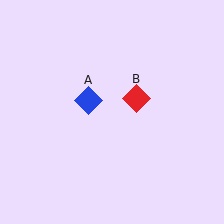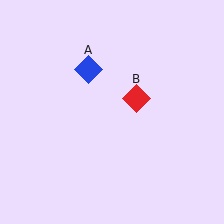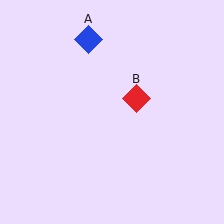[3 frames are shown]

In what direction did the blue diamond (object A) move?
The blue diamond (object A) moved up.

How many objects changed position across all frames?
1 object changed position: blue diamond (object A).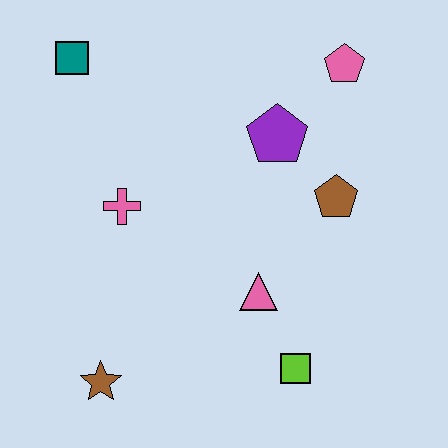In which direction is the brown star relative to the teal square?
The brown star is below the teal square.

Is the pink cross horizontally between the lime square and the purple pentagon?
No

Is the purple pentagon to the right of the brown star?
Yes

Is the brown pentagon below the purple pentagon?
Yes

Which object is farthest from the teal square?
The lime square is farthest from the teal square.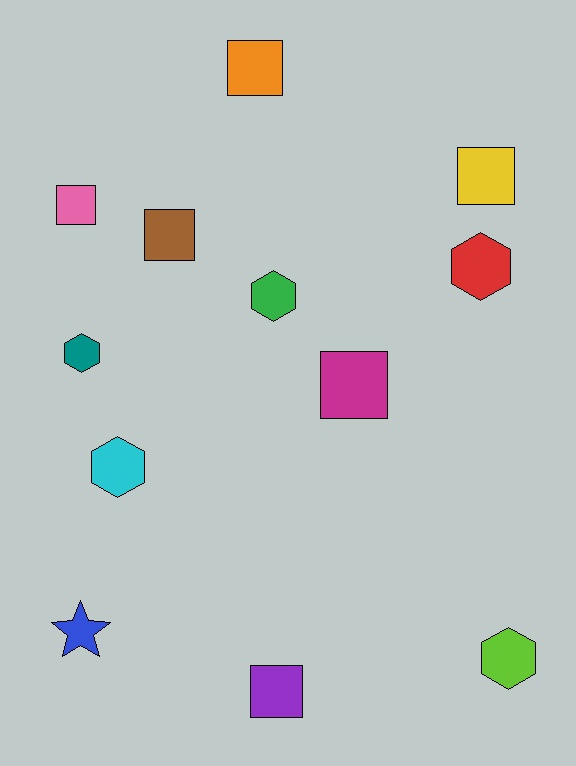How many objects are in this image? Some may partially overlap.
There are 12 objects.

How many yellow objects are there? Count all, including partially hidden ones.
There is 1 yellow object.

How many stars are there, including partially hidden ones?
There is 1 star.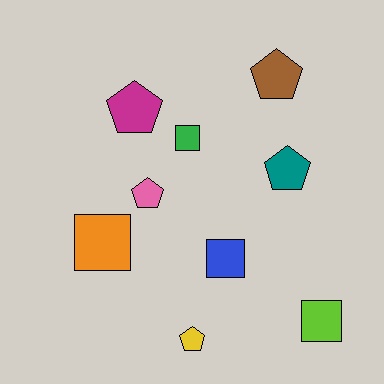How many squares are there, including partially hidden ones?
There are 4 squares.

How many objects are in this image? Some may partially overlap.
There are 9 objects.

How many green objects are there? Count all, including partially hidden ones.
There is 1 green object.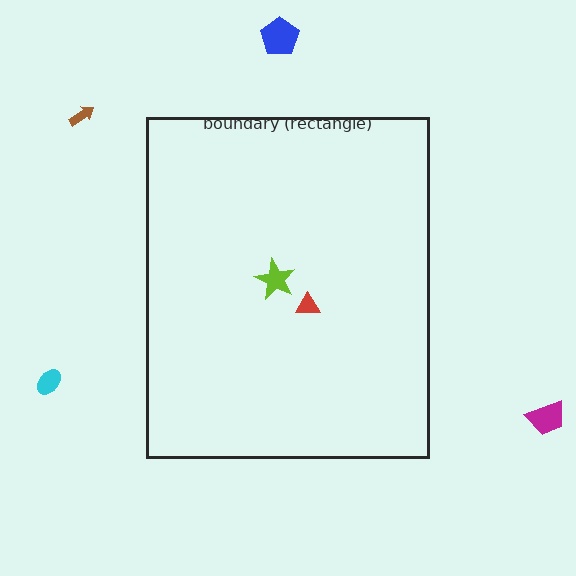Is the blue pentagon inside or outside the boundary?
Outside.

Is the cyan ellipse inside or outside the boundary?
Outside.